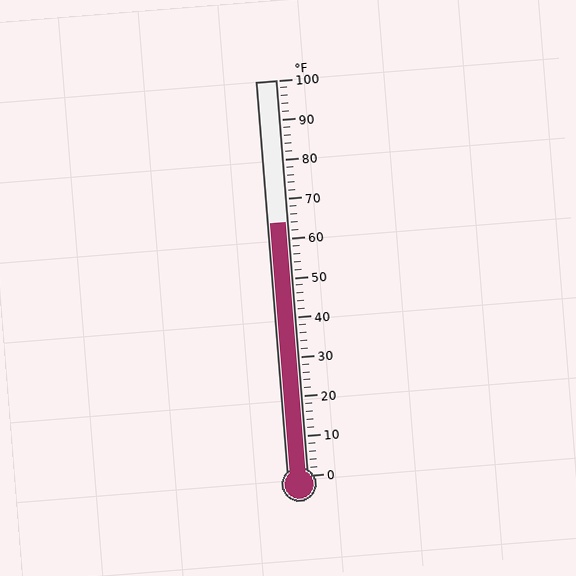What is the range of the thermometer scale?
The thermometer scale ranges from 0°F to 100°F.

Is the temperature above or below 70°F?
The temperature is below 70°F.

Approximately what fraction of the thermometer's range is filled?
The thermometer is filled to approximately 65% of its range.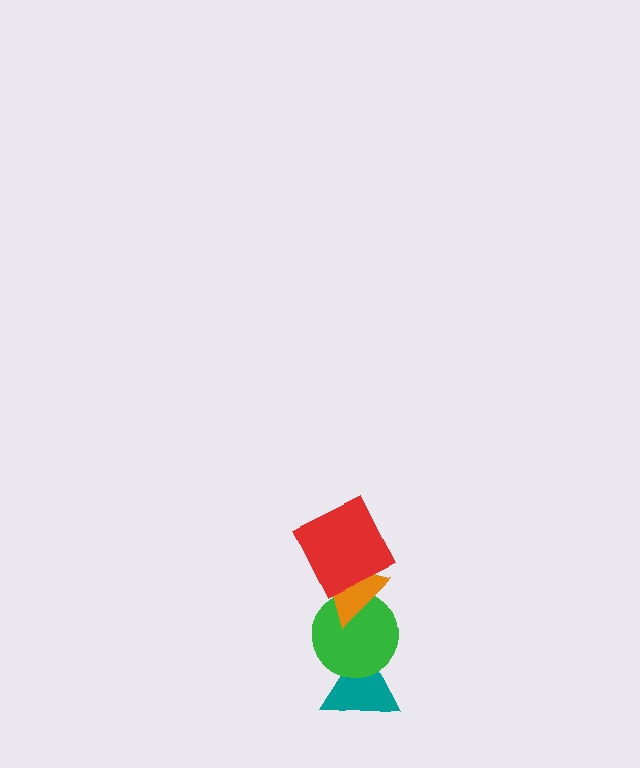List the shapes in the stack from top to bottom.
From top to bottom: the red square, the orange triangle, the green circle, the teal triangle.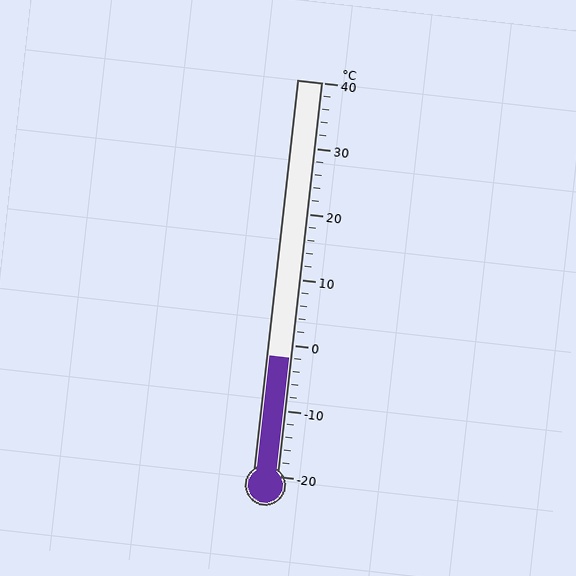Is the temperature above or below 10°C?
The temperature is below 10°C.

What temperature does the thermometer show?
The thermometer shows approximately -2°C.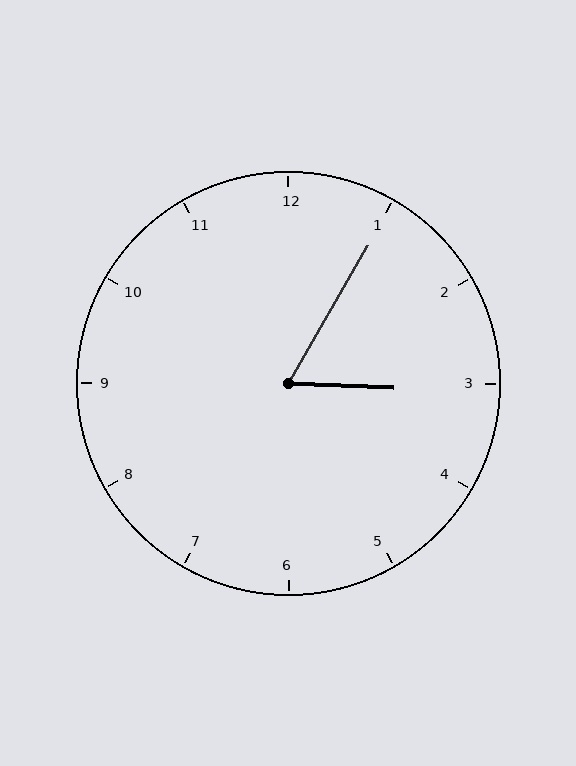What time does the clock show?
3:05.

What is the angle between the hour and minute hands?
Approximately 62 degrees.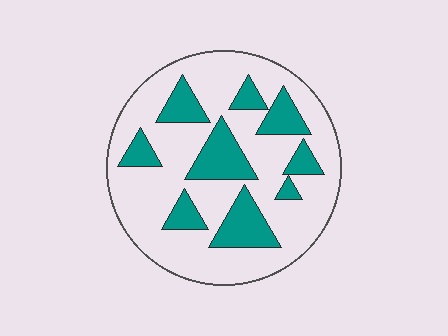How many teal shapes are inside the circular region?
9.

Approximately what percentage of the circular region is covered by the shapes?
Approximately 25%.